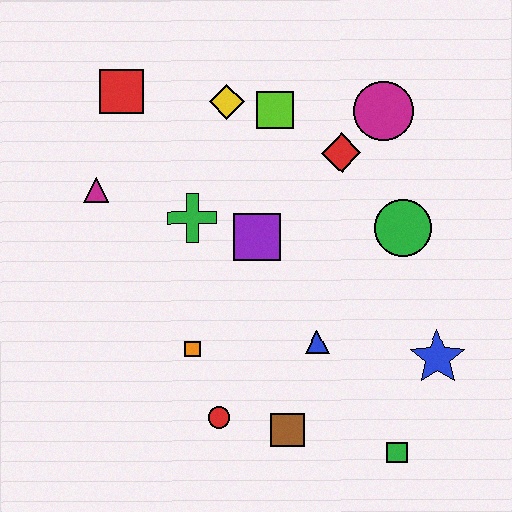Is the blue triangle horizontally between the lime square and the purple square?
No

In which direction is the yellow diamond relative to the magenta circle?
The yellow diamond is to the left of the magenta circle.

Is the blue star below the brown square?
No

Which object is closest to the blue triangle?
The brown square is closest to the blue triangle.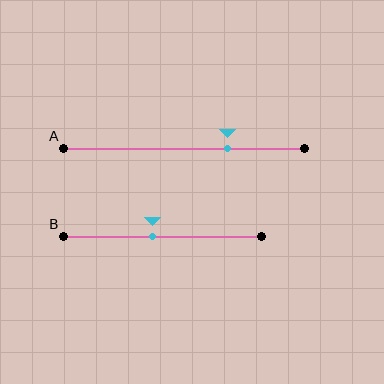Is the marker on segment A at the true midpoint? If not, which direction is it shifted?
No, the marker on segment A is shifted to the right by about 18% of the segment length.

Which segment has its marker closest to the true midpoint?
Segment B has its marker closest to the true midpoint.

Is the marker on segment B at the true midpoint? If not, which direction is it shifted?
No, the marker on segment B is shifted to the left by about 5% of the segment length.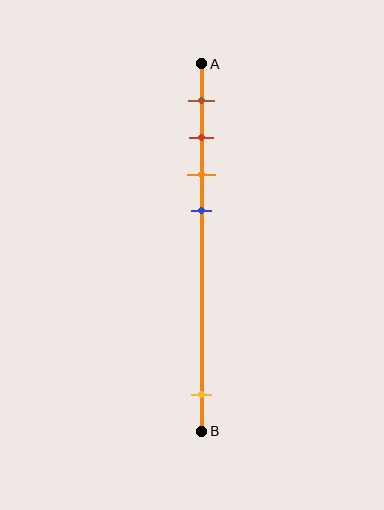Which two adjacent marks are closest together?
The red and orange marks are the closest adjacent pair.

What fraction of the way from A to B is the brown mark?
The brown mark is approximately 10% (0.1) of the way from A to B.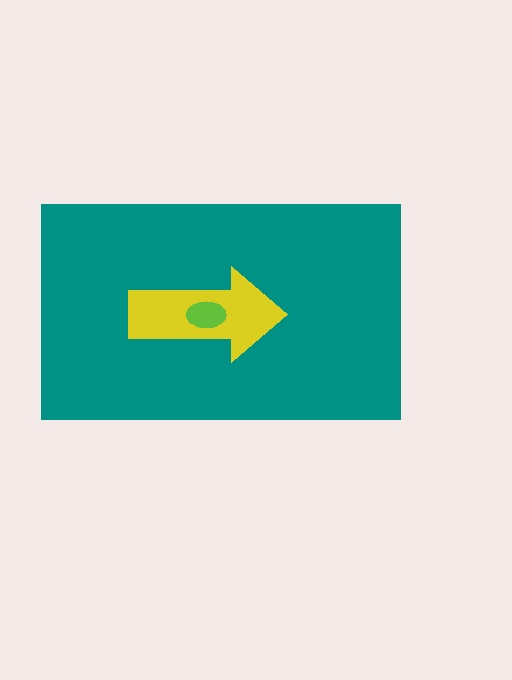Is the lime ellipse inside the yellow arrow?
Yes.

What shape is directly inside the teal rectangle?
The yellow arrow.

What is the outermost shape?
The teal rectangle.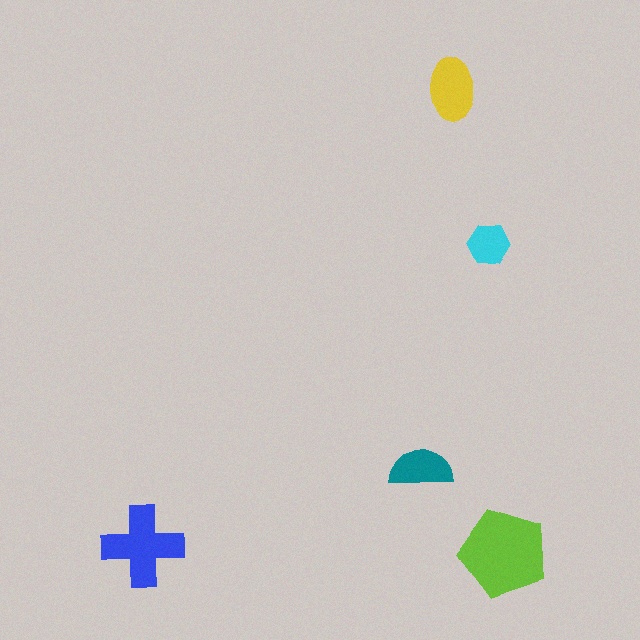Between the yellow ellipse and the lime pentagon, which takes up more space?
The lime pentagon.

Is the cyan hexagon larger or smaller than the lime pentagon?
Smaller.